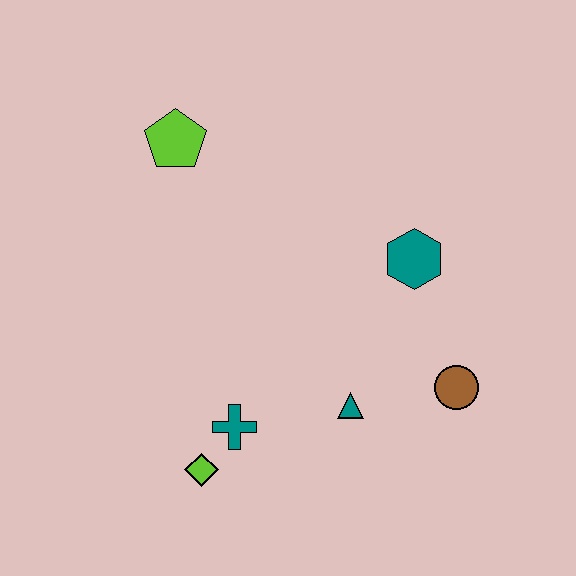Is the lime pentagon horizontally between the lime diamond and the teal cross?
No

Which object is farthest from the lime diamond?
The lime pentagon is farthest from the lime diamond.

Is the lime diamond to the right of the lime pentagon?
Yes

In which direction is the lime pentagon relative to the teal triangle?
The lime pentagon is above the teal triangle.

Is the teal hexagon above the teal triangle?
Yes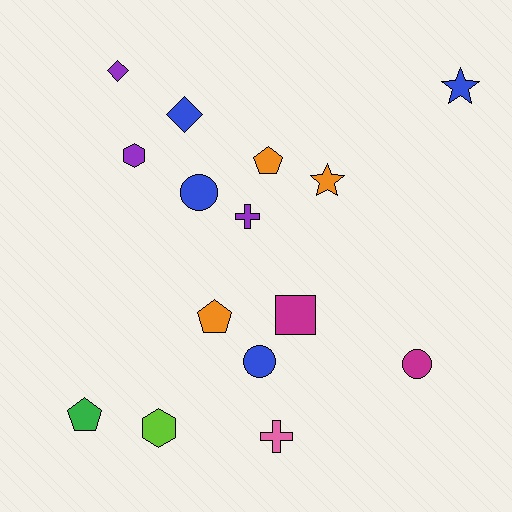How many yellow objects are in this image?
There are no yellow objects.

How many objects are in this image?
There are 15 objects.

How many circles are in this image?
There are 3 circles.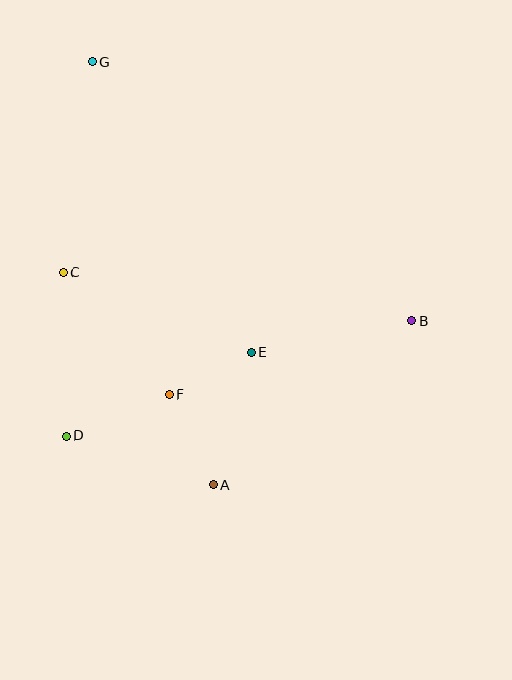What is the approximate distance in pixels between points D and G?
The distance between D and G is approximately 375 pixels.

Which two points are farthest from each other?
Points A and G are farthest from each other.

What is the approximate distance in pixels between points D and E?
The distance between D and E is approximately 203 pixels.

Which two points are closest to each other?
Points E and F are closest to each other.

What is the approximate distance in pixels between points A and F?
The distance between A and F is approximately 100 pixels.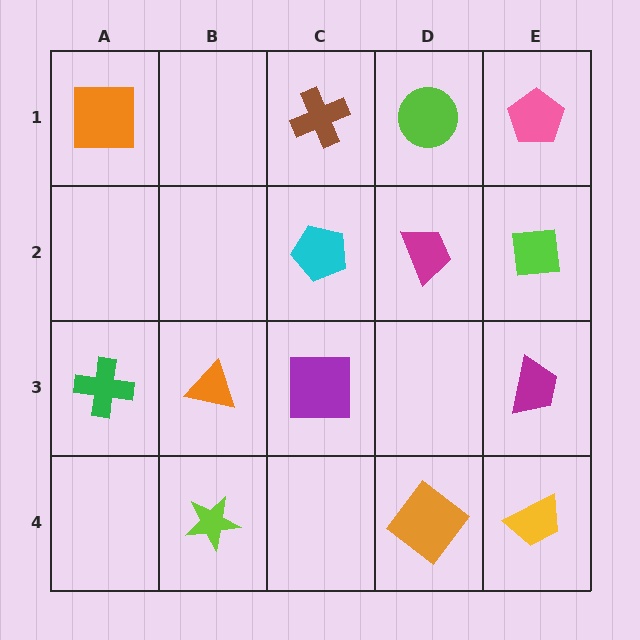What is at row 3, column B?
An orange triangle.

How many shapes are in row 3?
4 shapes.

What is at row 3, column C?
A purple square.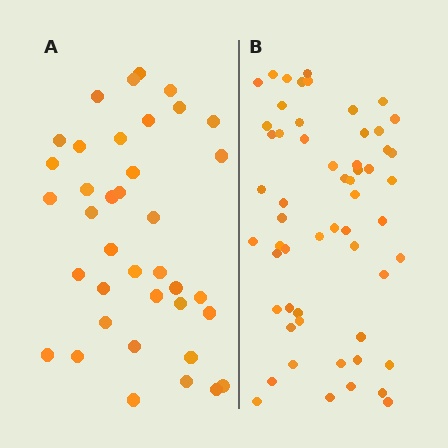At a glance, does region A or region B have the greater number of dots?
Region B (the right region) has more dots.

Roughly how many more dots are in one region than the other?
Region B has approximately 20 more dots than region A.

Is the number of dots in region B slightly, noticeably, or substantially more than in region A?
Region B has substantially more. The ratio is roughly 1.5 to 1.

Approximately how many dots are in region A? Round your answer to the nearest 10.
About 40 dots. (The exact count is 38, which rounds to 40.)